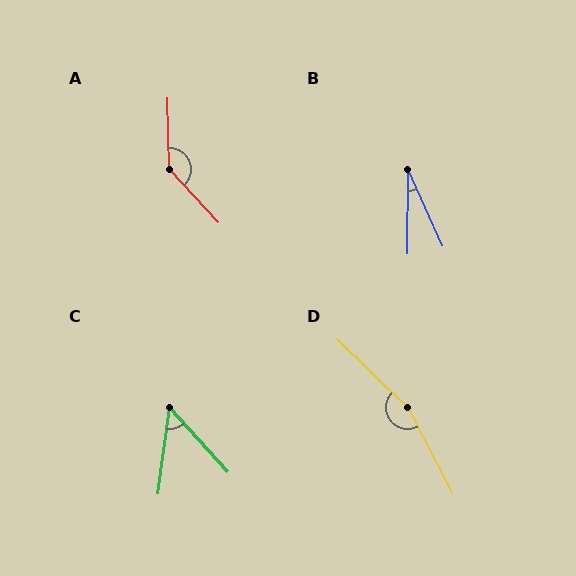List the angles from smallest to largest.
B (25°), C (50°), A (139°), D (162°).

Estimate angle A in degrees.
Approximately 139 degrees.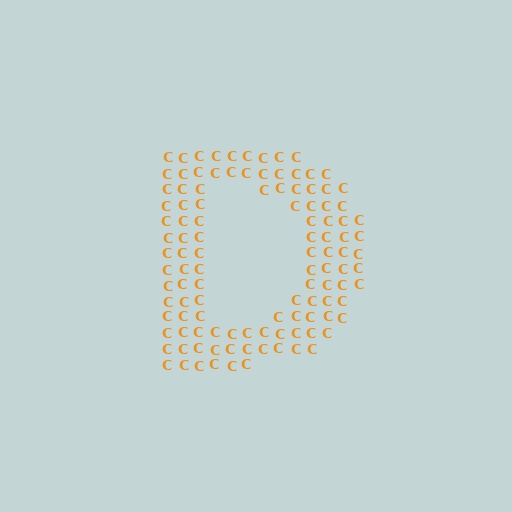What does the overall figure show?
The overall figure shows the letter D.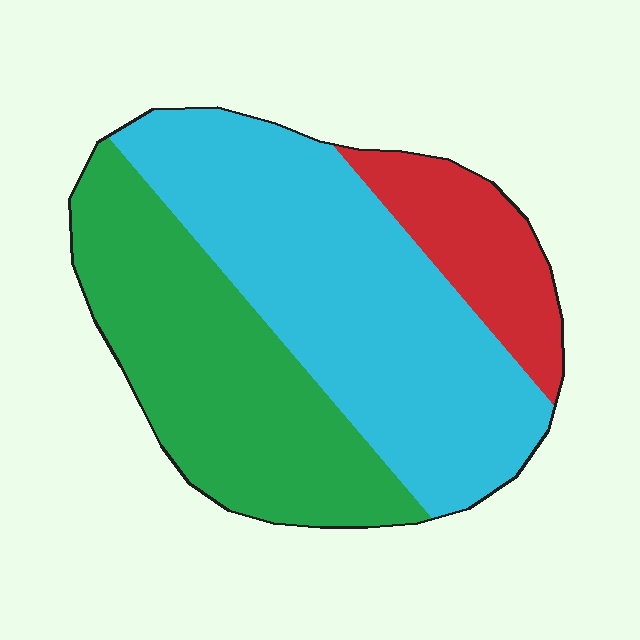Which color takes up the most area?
Cyan, at roughly 50%.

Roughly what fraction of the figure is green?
Green covers about 35% of the figure.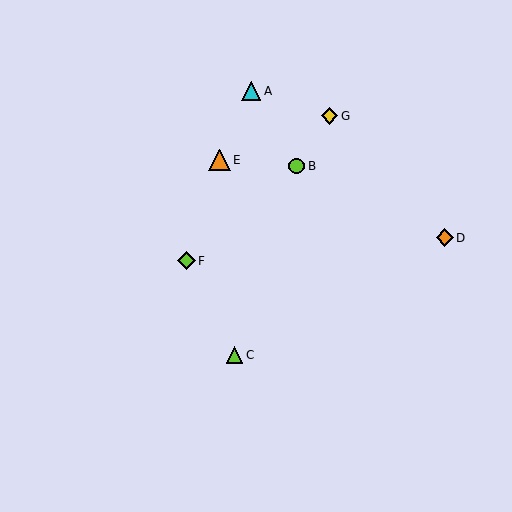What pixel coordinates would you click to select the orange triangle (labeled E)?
Click at (219, 160) to select the orange triangle E.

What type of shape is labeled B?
Shape B is a lime circle.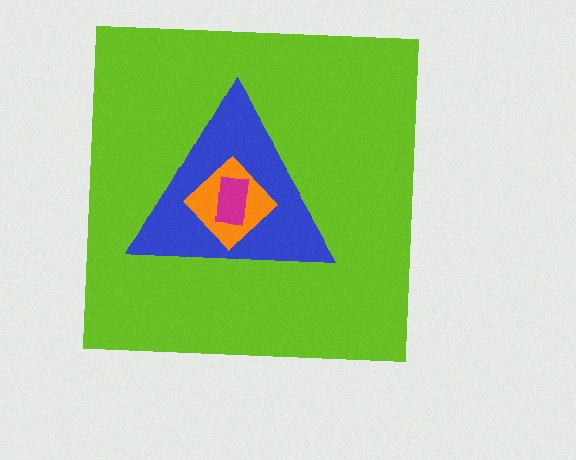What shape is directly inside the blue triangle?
The orange diamond.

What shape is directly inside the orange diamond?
The magenta rectangle.